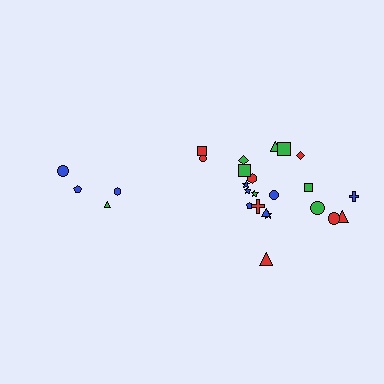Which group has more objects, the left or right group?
The right group.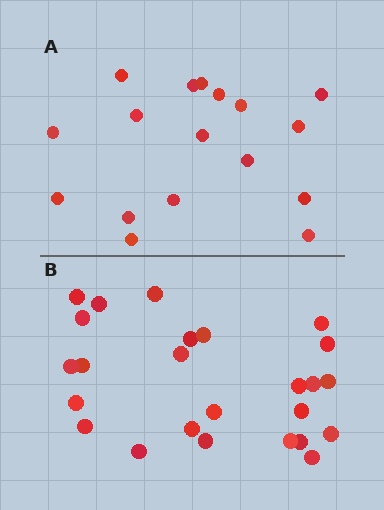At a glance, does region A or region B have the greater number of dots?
Region B (the bottom region) has more dots.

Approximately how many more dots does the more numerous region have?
Region B has roughly 8 or so more dots than region A.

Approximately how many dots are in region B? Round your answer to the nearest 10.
About 20 dots. (The exact count is 25, which rounds to 20.)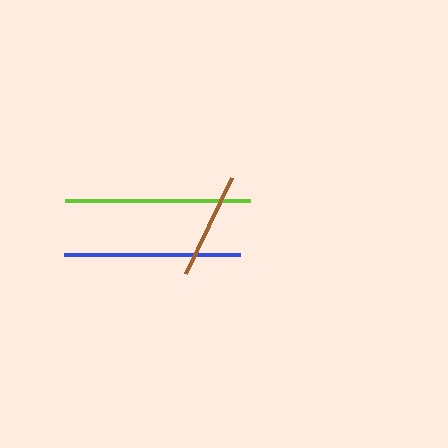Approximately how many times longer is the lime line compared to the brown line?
The lime line is approximately 1.8 times the length of the brown line.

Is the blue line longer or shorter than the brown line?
The blue line is longer than the brown line.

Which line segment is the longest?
The lime line is the longest at approximately 185 pixels.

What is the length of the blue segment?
The blue segment is approximately 176 pixels long.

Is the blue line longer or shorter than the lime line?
The lime line is longer than the blue line.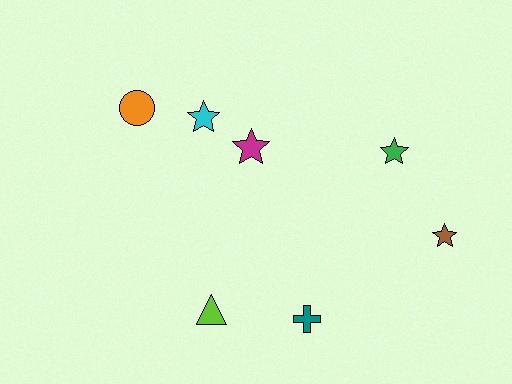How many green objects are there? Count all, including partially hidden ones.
There is 1 green object.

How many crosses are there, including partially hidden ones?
There is 1 cross.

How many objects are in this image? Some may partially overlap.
There are 7 objects.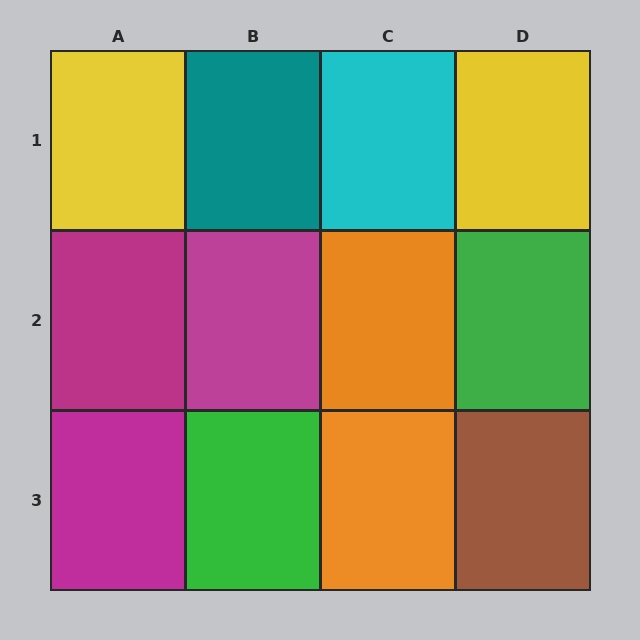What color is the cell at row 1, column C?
Cyan.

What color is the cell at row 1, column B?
Teal.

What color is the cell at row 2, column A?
Magenta.